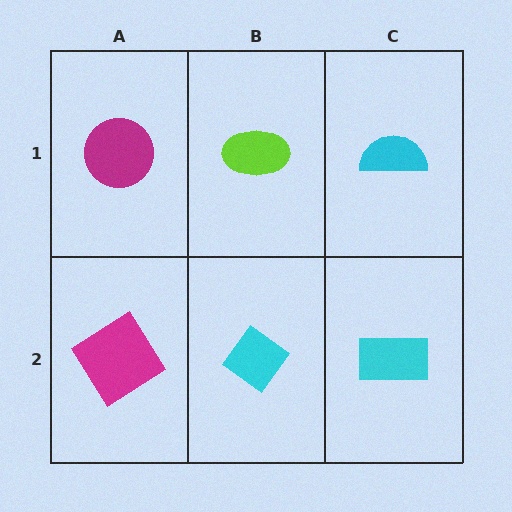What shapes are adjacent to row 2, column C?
A cyan semicircle (row 1, column C), a cyan diamond (row 2, column B).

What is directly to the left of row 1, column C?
A lime ellipse.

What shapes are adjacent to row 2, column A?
A magenta circle (row 1, column A), a cyan diamond (row 2, column B).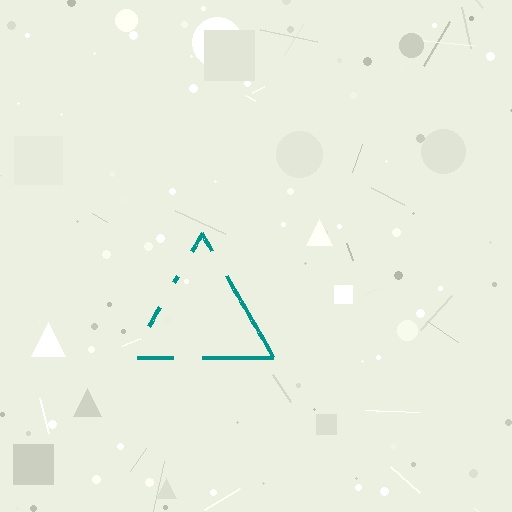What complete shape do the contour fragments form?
The contour fragments form a triangle.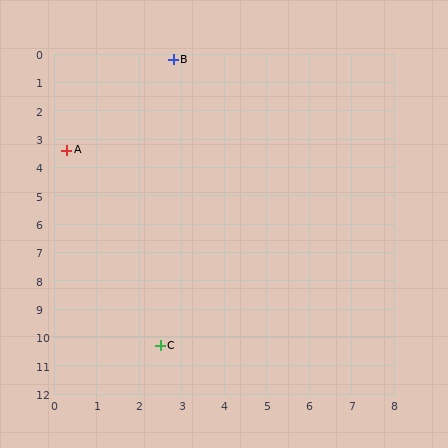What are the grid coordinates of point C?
Point C is at approximately (2.5, 10.3).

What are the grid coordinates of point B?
Point B is at approximately (2.8, 0.2).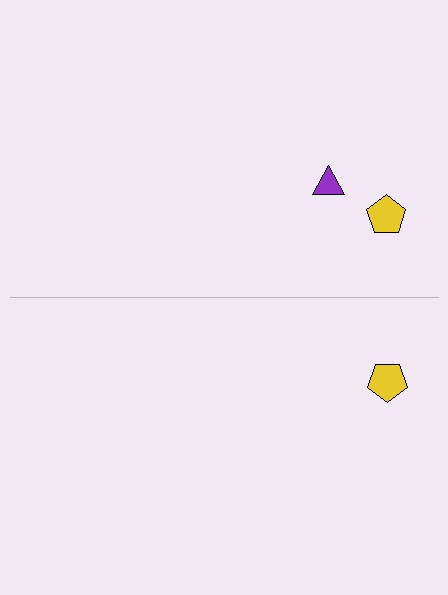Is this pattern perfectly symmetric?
No, the pattern is not perfectly symmetric. A purple triangle is missing from the bottom side.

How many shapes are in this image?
There are 3 shapes in this image.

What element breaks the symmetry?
A purple triangle is missing from the bottom side.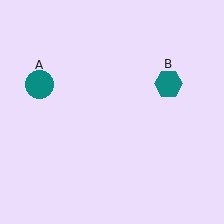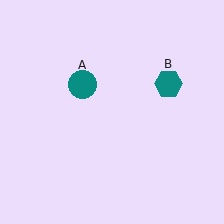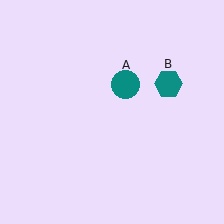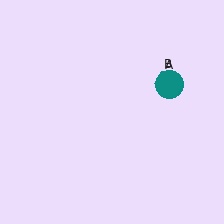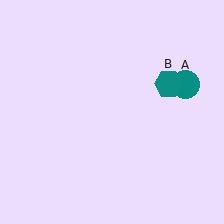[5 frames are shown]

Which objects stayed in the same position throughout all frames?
Teal hexagon (object B) remained stationary.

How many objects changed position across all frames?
1 object changed position: teal circle (object A).